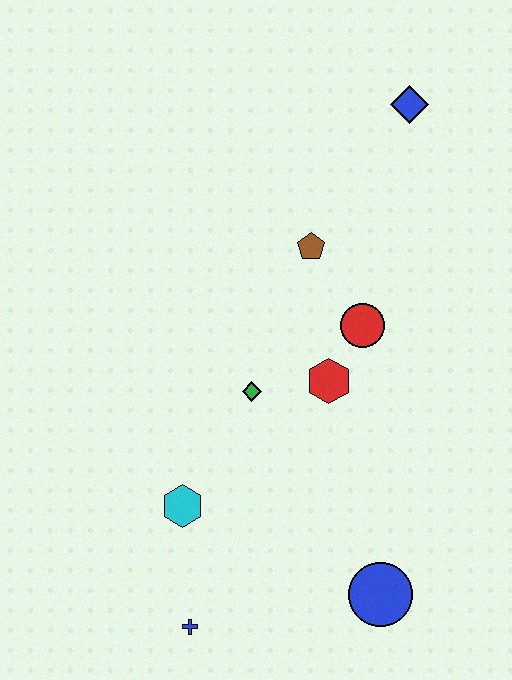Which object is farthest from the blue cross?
The blue diamond is farthest from the blue cross.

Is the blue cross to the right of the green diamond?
No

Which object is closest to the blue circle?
The blue cross is closest to the blue circle.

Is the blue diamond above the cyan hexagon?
Yes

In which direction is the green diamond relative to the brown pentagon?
The green diamond is below the brown pentagon.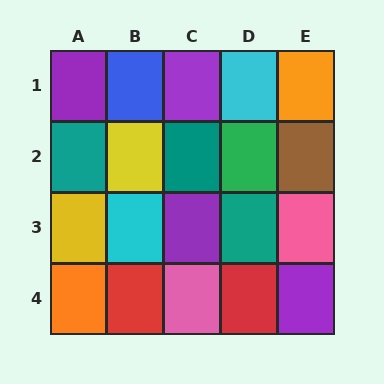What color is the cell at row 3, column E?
Pink.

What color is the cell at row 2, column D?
Green.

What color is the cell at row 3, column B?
Cyan.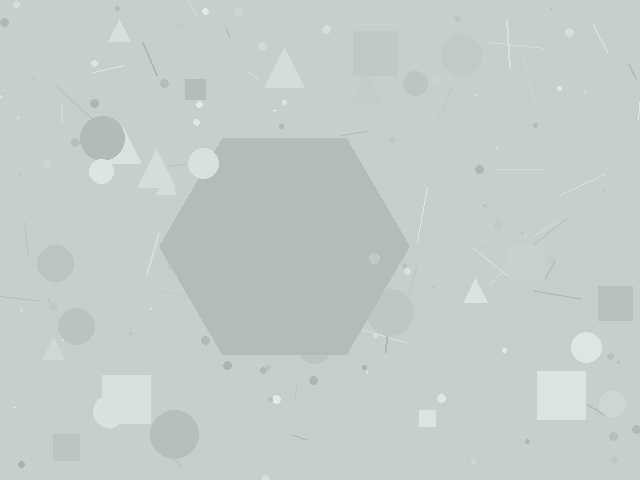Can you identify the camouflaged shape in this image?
The camouflaged shape is a hexagon.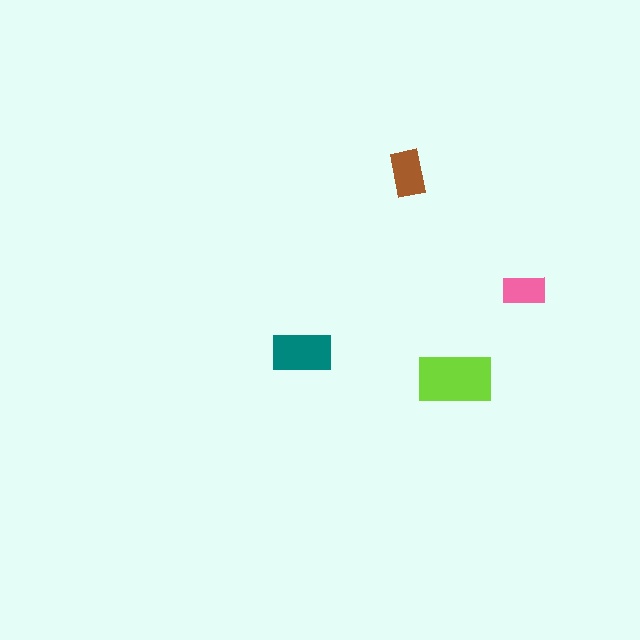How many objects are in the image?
There are 4 objects in the image.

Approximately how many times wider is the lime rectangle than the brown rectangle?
About 1.5 times wider.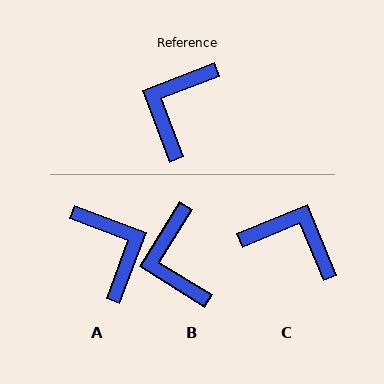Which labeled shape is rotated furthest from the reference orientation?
A, about 131 degrees away.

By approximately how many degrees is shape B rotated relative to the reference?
Approximately 37 degrees counter-clockwise.